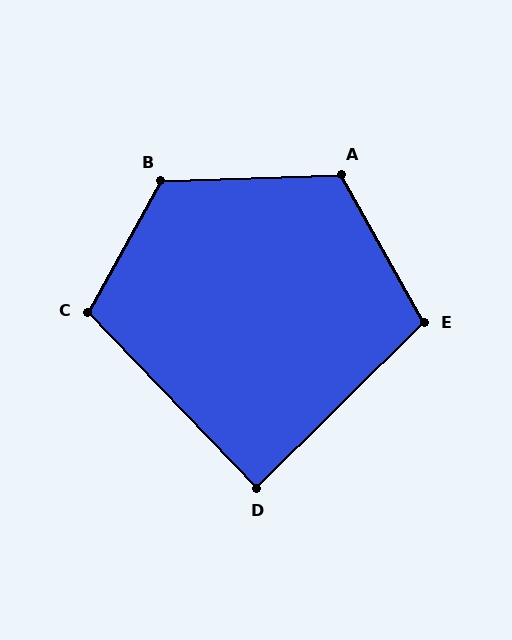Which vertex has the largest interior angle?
B, at approximately 121 degrees.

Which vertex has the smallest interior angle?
D, at approximately 89 degrees.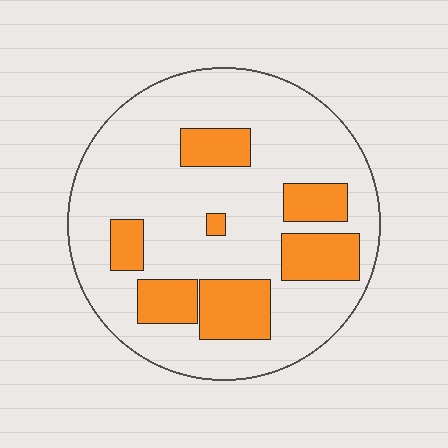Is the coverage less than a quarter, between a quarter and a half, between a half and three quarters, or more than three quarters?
Less than a quarter.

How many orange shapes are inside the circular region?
7.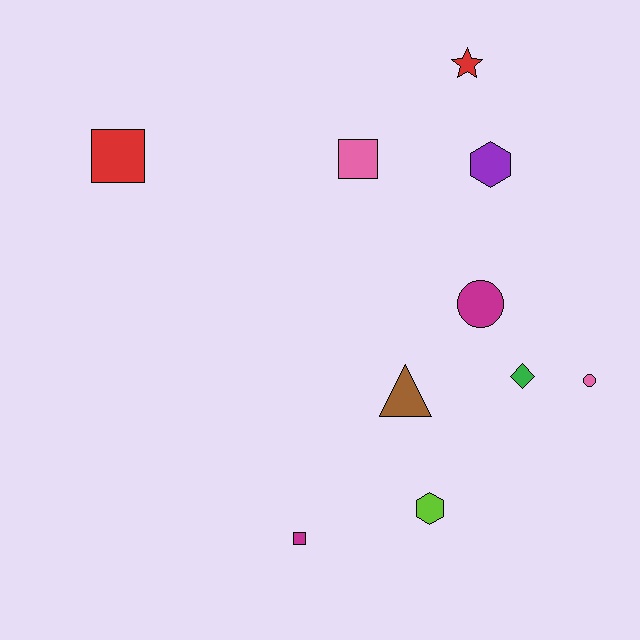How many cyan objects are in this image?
There are no cyan objects.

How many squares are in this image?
There are 3 squares.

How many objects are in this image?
There are 10 objects.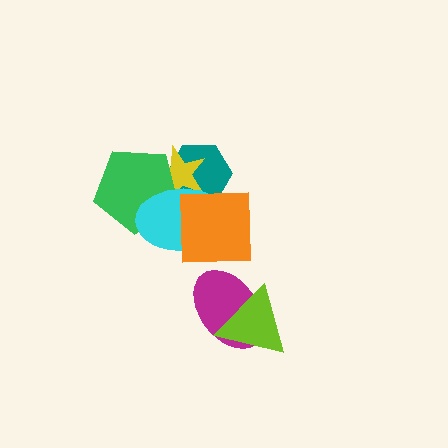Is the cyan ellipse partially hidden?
Yes, it is partially covered by another shape.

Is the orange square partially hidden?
No, no other shape covers it.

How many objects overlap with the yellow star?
3 objects overlap with the yellow star.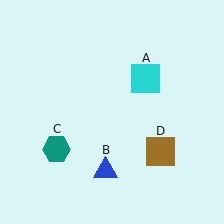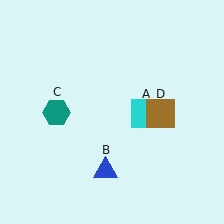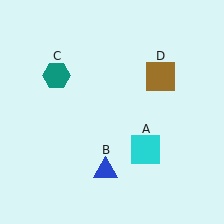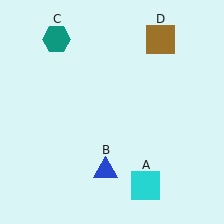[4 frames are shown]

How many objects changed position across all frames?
3 objects changed position: cyan square (object A), teal hexagon (object C), brown square (object D).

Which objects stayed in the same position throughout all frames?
Blue triangle (object B) remained stationary.